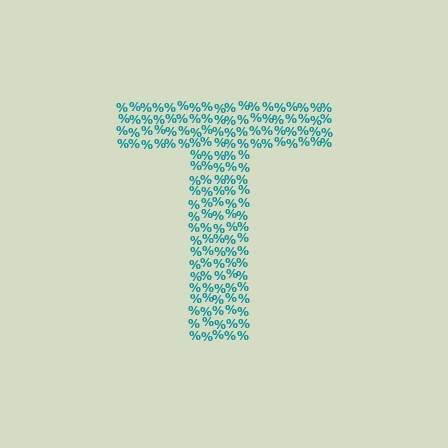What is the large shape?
The large shape is the letter T.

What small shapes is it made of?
It is made of small percent signs.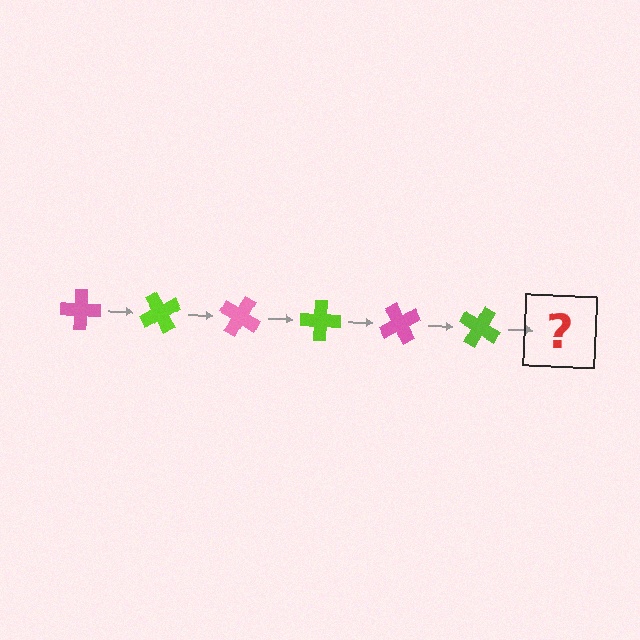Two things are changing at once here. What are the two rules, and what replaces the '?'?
The two rules are that it rotates 60 degrees each step and the color cycles through pink and lime. The '?' should be a pink cross, rotated 360 degrees from the start.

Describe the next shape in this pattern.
It should be a pink cross, rotated 360 degrees from the start.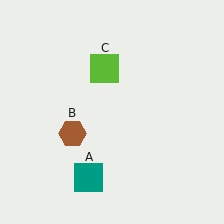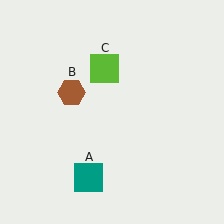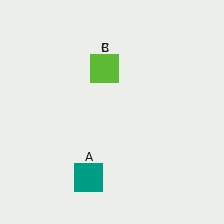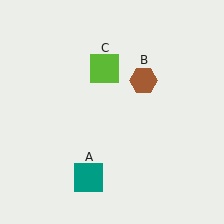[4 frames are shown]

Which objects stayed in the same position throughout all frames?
Teal square (object A) and lime square (object C) remained stationary.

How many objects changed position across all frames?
1 object changed position: brown hexagon (object B).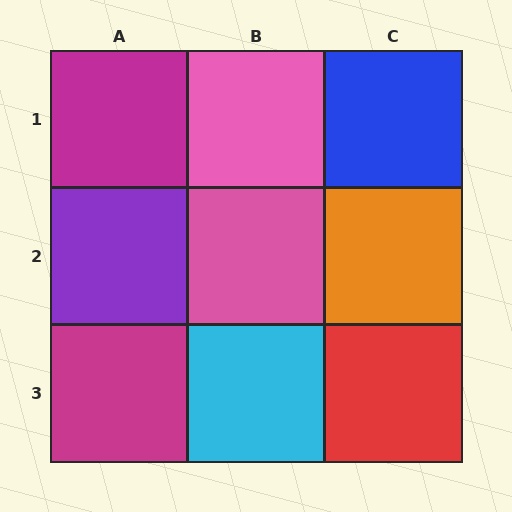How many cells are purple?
1 cell is purple.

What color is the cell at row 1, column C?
Blue.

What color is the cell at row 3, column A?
Magenta.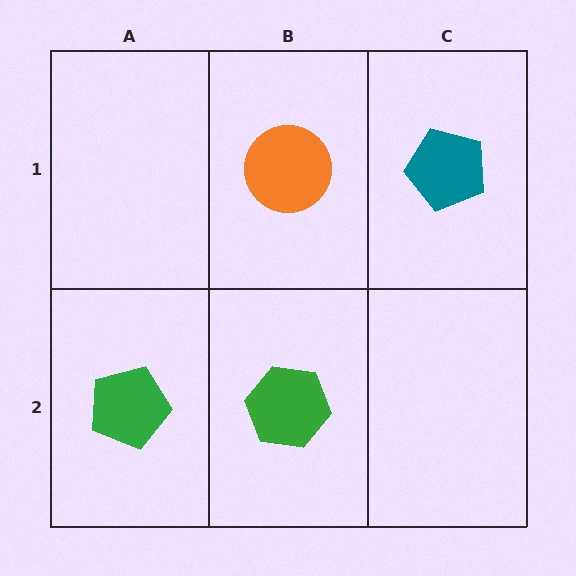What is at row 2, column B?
A green hexagon.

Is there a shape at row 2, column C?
No, that cell is empty.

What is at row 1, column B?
An orange circle.